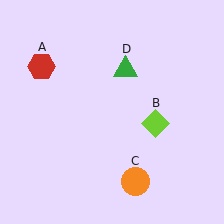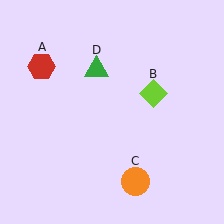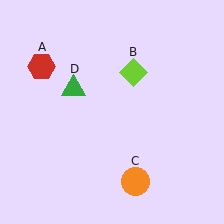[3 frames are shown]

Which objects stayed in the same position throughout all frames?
Red hexagon (object A) and orange circle (object C) remained stationary.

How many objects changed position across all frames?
2 objects changed position: lime diamond (object B), green triangle (object D).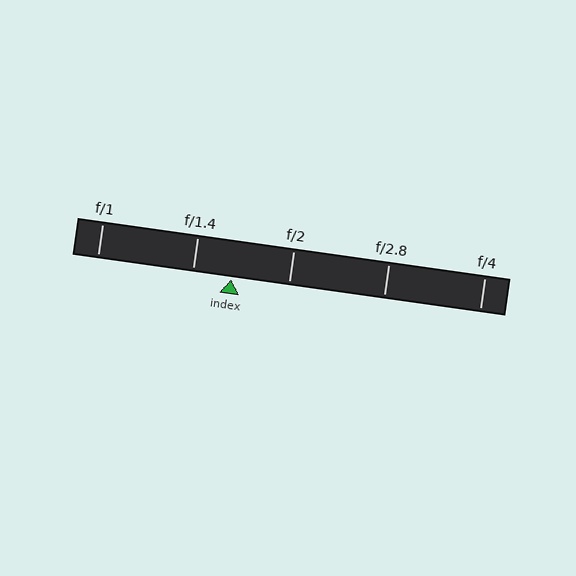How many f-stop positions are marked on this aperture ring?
There are 5 f-stop positions marked.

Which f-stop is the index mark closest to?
The index mark is closest to f/1.4.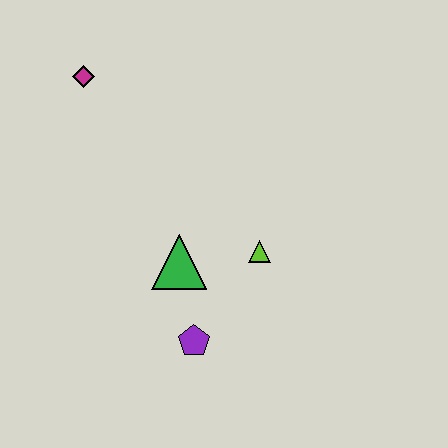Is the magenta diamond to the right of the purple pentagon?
No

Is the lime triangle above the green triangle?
Yes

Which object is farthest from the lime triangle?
The magenta diamond is farthest from the lime triangle.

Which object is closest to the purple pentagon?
The green triangle is closest to the purple pentagon.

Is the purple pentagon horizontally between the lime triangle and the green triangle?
Yes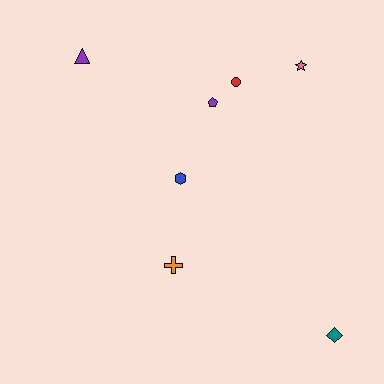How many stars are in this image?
There is 1 star.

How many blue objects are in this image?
There is 1 blue object.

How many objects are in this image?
There are 7 objects.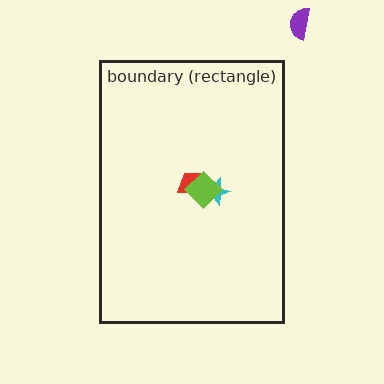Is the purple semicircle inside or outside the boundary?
Outside.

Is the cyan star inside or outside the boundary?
Inside.